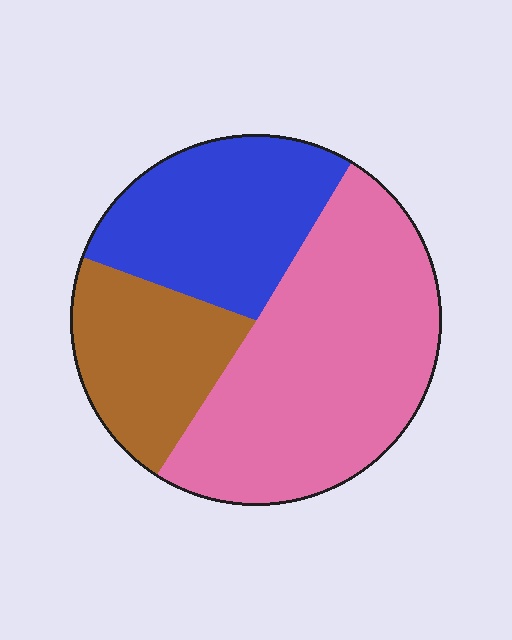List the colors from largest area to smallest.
From largest to smallest: pink, blue, brown.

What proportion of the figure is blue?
Blue covers about 30% of the figure.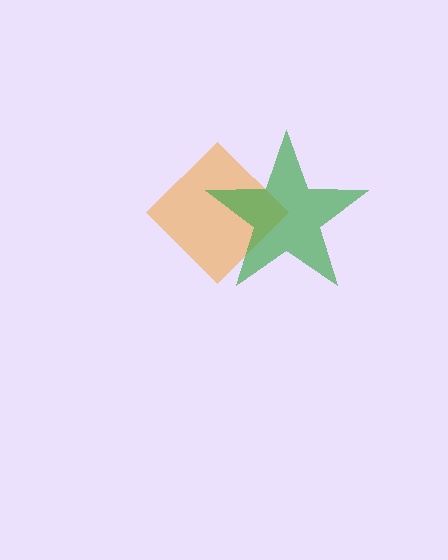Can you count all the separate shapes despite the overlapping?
Yes, there are 2 separate shapes.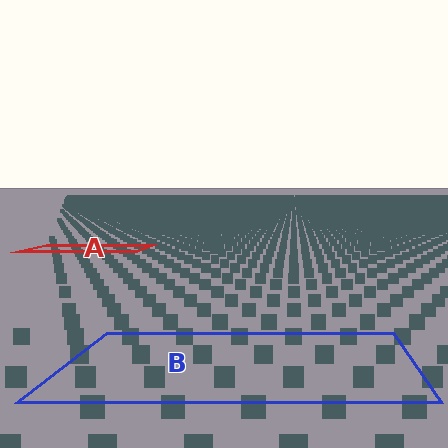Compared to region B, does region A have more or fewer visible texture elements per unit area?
Region A has more texture elements per unit area — they are packed more densely because it is farther away.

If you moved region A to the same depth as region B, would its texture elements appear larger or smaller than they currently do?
They would appear larger. At a closer depth, the same texture elements are projected at a bigger on-screen size.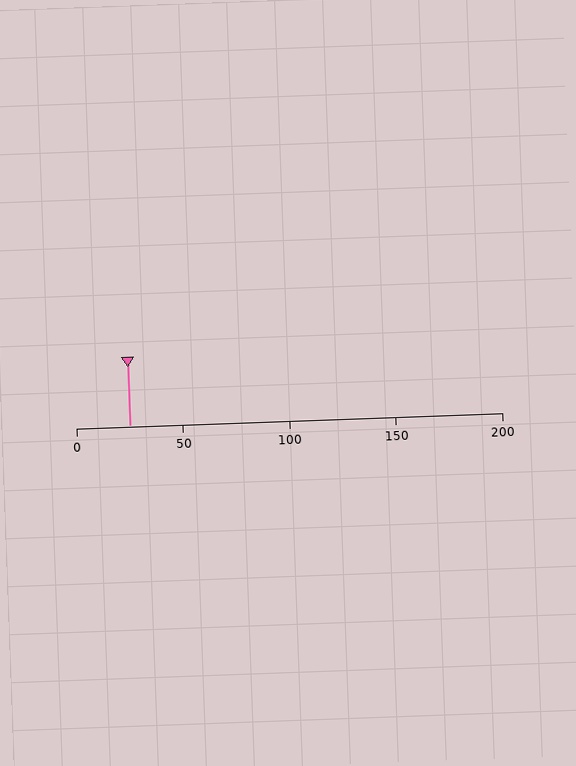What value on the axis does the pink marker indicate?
The marker indicates approximately 25.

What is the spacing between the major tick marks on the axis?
The major ticks are spaced 50 apart.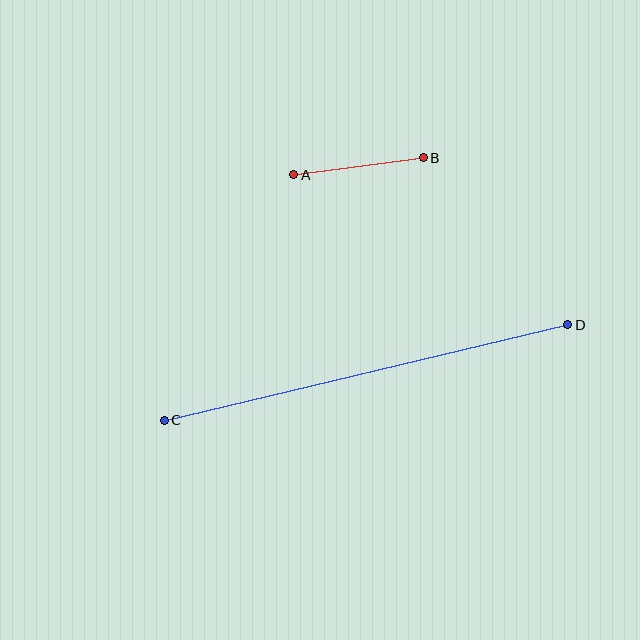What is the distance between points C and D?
The distance is approximately 415 pixels.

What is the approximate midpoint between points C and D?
The midpoint is at approximately (366, 372) pixels.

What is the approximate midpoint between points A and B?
The midpoint is at approximately (359, 166) pixels.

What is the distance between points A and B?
The distance is approximately 131 pixels.